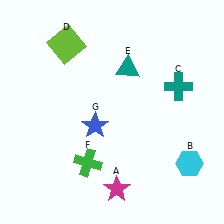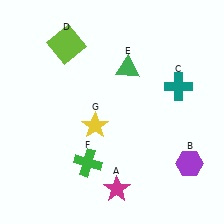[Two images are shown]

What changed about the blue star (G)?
In Image 1, G is blue. In Image 2, it changed to yellow.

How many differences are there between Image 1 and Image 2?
There are 3 differences between the two images.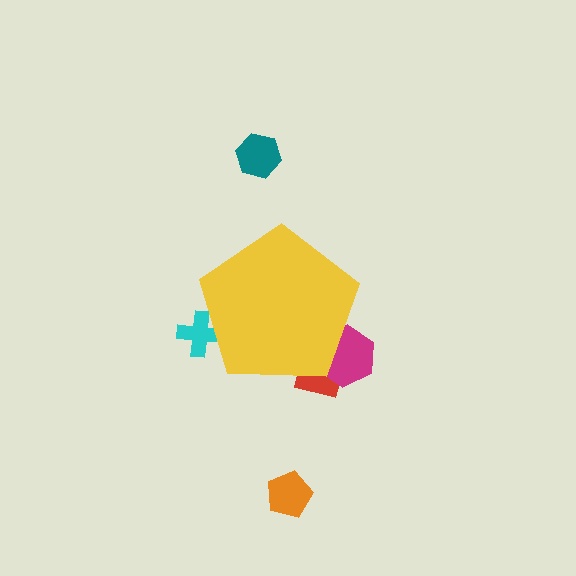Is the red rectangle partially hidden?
Yes, the red rectangle is partially hidden behind the yellow pentagon.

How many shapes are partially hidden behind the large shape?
3 shapes are partially hidden.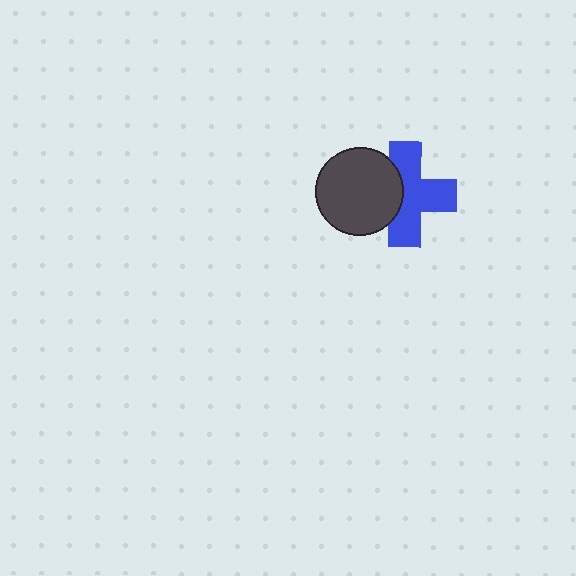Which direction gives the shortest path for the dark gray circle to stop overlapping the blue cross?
Moving left gives the shortest separation.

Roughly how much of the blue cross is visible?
Most of it is visible (roughly 67%).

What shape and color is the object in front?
The object in front is a dark gray circle.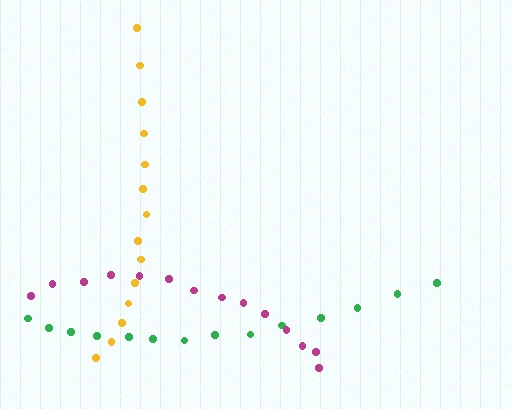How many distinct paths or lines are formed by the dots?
There are 3 distinct paths.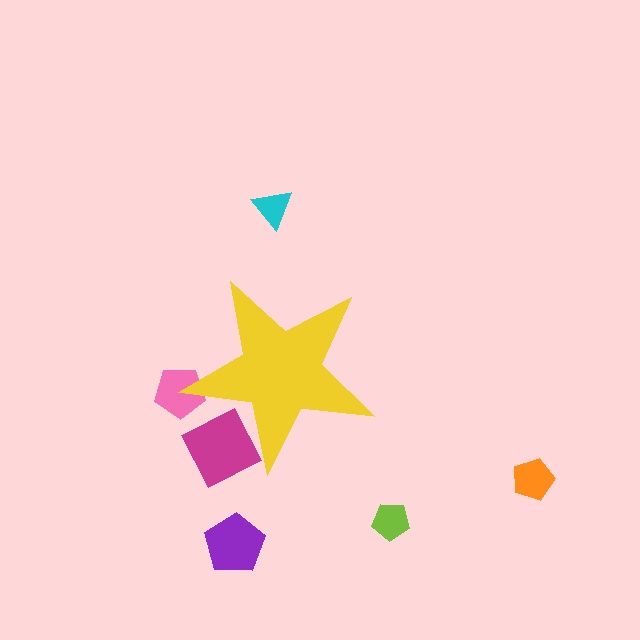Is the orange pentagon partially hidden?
No, the orange pentagon is fully visible.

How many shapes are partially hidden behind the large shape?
2 shapes are partially hidden.